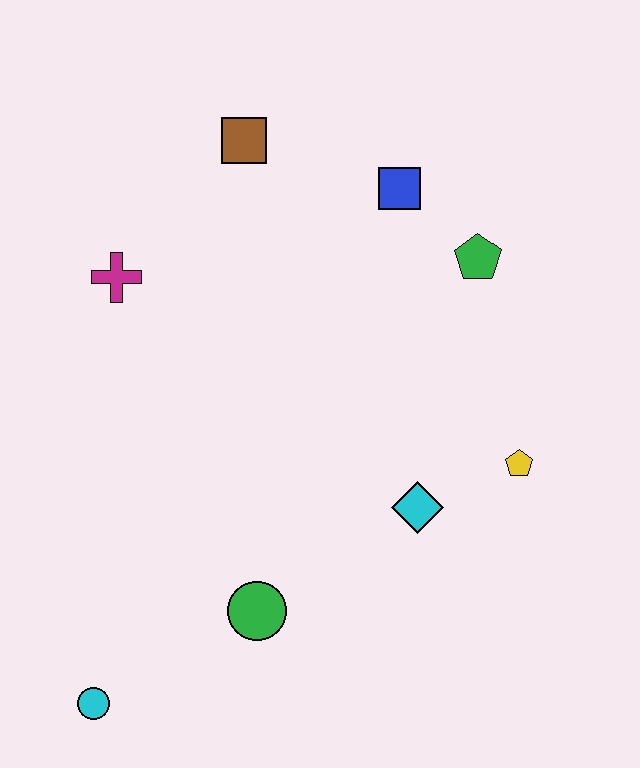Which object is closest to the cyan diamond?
The yellow pentagon is closest to the cyan diamond.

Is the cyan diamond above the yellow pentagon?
No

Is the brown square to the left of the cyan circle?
No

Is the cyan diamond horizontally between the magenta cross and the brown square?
No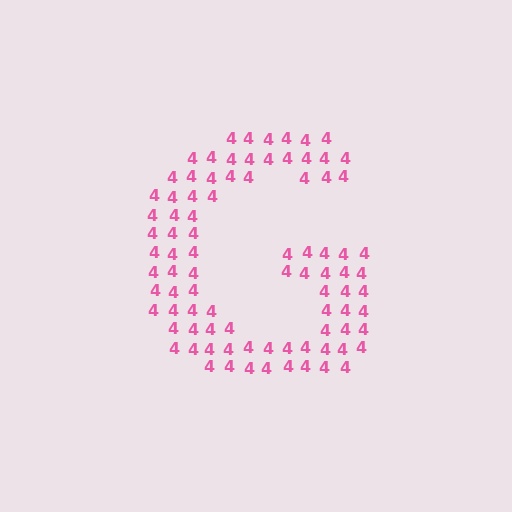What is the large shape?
The large shape is the letter G.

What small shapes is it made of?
It is made of small digit 4's.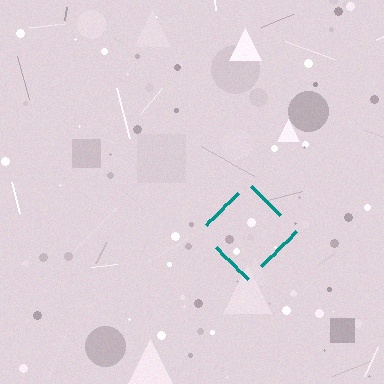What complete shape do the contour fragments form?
The contour fragments form a diamond.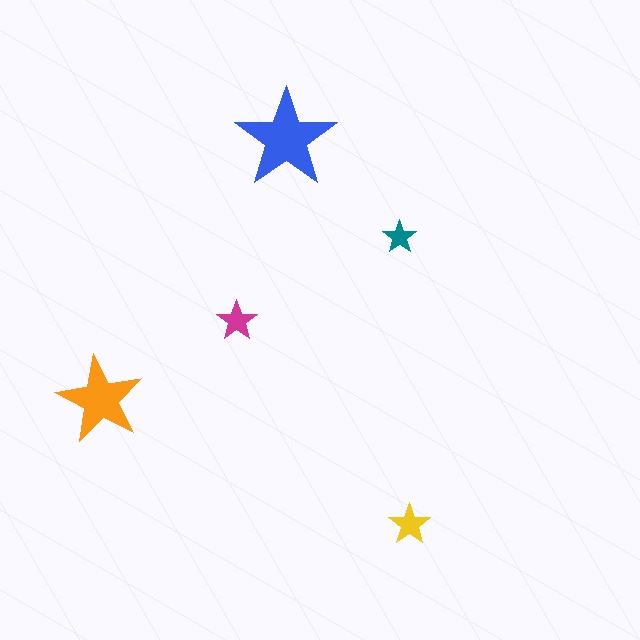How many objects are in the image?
There are 5 objects in the image.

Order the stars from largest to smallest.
the blue one, the orange one, the yellow one, the magenta one, the teal one.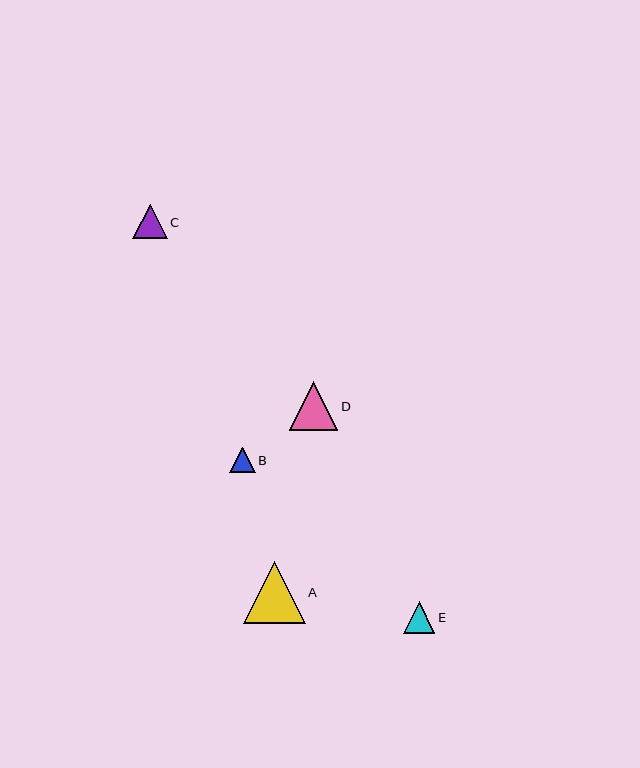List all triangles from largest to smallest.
From largest to smallest: A, D, C, E, B.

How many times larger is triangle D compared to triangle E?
Triangle D is approximately 1.6 times the size of triangle E.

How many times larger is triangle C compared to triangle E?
Triangle C is approximately 1.1 times the size of triangle E.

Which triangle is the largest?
Triangle A is the largest with a size of approximately 62 pixels.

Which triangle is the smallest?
Triangle B is the smallest with a size of approximately 26 pixels.